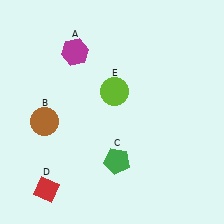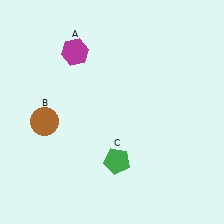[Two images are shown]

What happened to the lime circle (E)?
The lime circle (E) was removed in Image 2. It was in the top-right area of Image 1.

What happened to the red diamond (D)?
The red diamond (D) was removed in Image 2. It was in the bottom-left area of Image 1.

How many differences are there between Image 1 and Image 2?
There are 2 differences between the two images.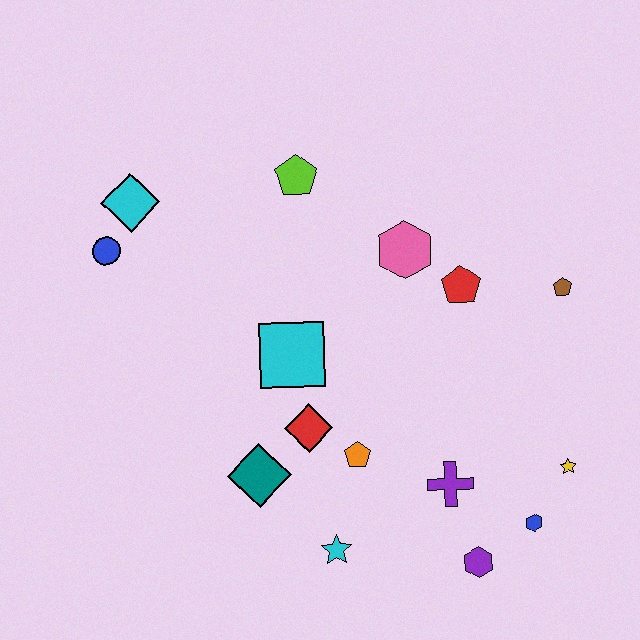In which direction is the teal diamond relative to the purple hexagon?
The teal diamond is to the left of the purple hexagon.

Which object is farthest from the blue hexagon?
The cyan diamond is farthest from the blue hexagon.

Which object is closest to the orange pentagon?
The red diamond is closest to the orange pentagon.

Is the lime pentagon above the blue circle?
Yes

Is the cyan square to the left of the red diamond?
Yes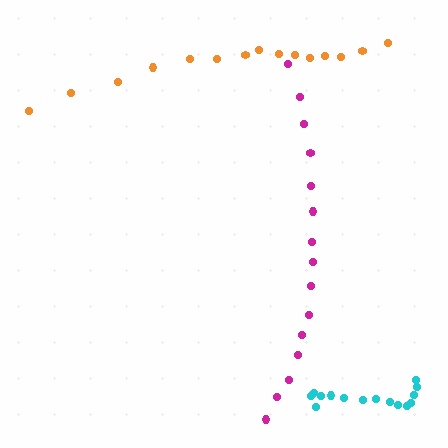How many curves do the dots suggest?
There are 3 distinct paths.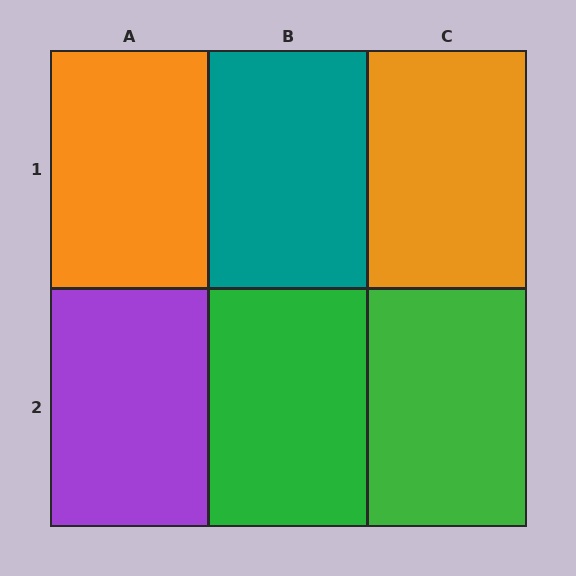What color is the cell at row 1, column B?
Teal.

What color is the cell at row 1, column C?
Orange.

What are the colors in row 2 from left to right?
Purple, green, green.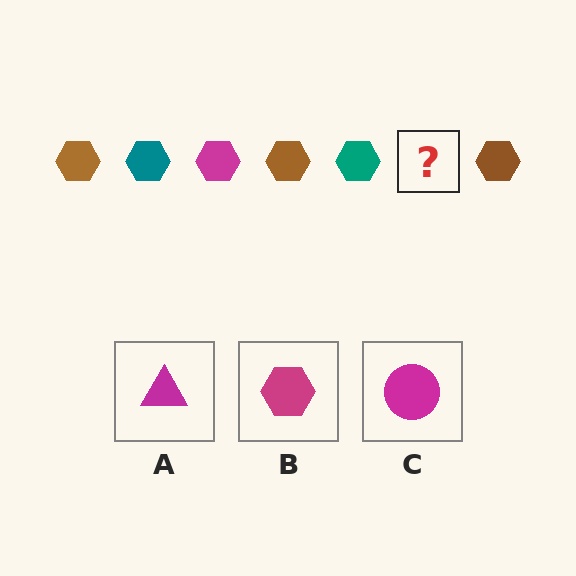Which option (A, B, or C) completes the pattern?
B.